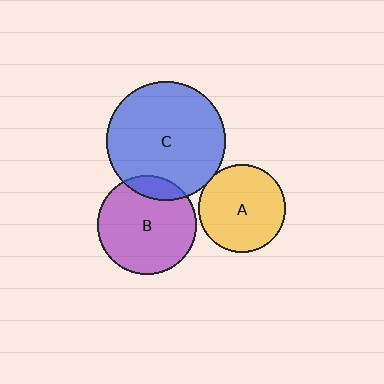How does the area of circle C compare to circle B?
Approximately 1.4 times.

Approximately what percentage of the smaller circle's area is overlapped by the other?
Approximately 15%.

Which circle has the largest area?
Circle C (blue).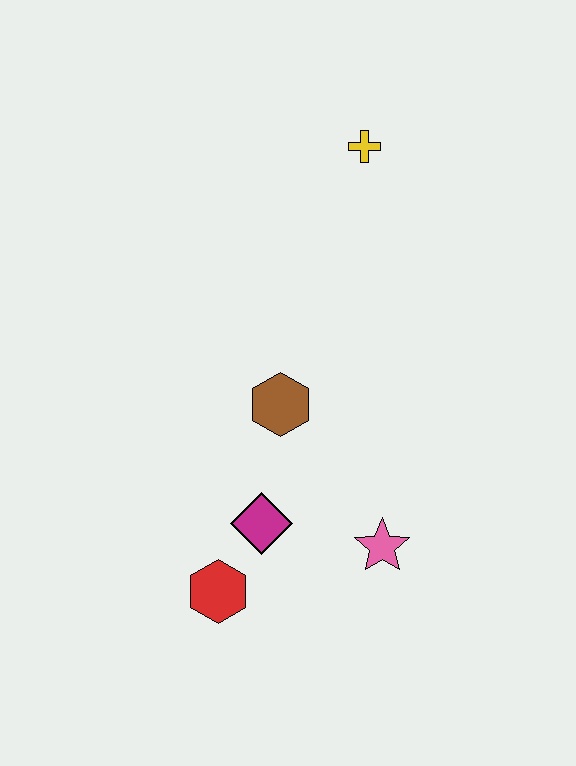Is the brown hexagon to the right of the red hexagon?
Yes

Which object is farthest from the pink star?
The yellow cross is farthest from the pink star.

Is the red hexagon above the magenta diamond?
No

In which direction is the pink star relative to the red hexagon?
The pink star is to the right of the red hexagon.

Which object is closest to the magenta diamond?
The red hexagon is closest to the magenta diamond.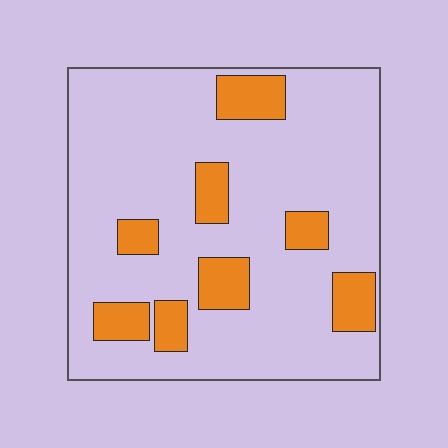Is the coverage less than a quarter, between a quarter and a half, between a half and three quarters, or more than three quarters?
Less than a quarter.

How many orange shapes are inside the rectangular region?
8.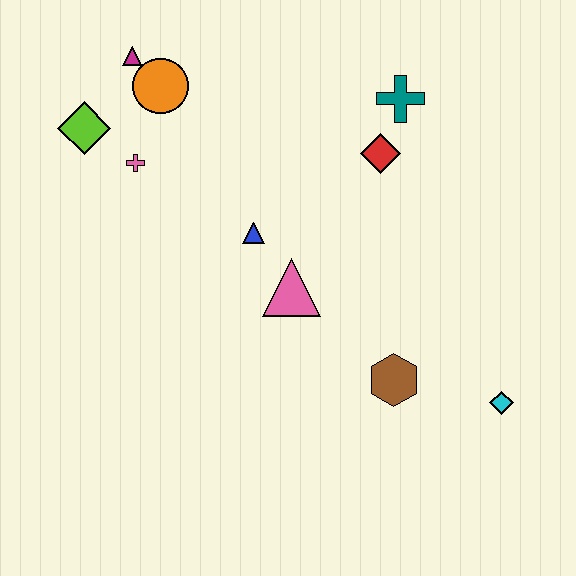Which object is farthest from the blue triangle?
The cyan diamond is farthest from the blue triangle.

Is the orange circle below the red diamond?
No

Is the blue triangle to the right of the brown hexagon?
No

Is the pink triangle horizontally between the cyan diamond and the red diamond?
No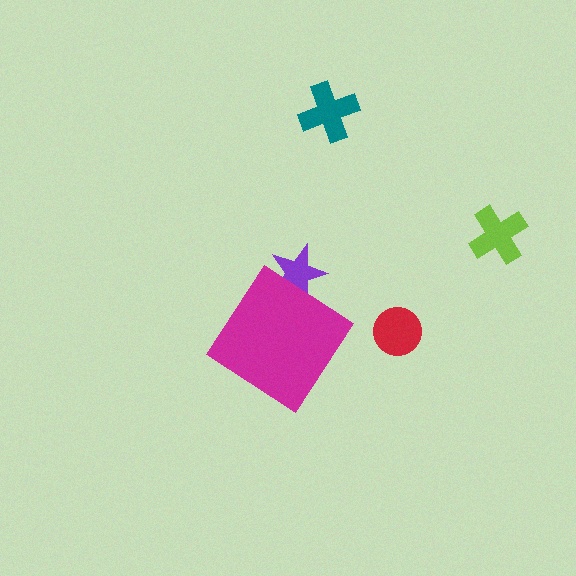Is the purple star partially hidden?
Yes, the purple star is partially hidden behind the magenta diamond.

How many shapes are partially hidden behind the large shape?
1 shape is partially hidden.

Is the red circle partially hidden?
No, the red circle is fully visible.